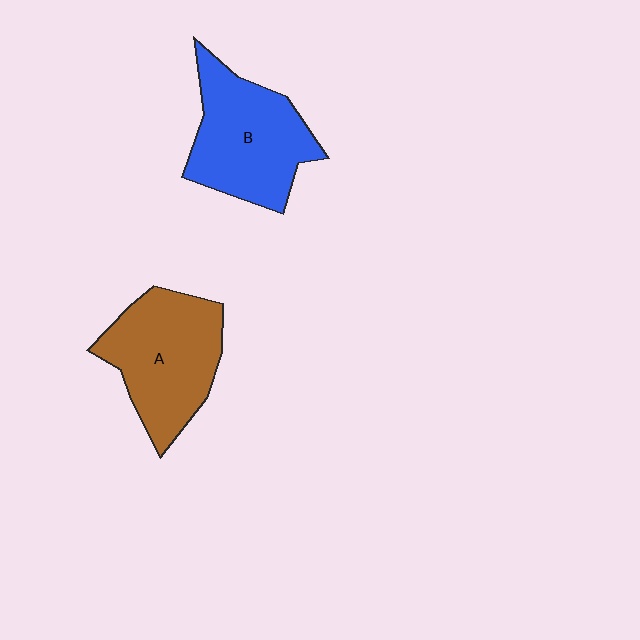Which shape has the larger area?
Shape B (blue).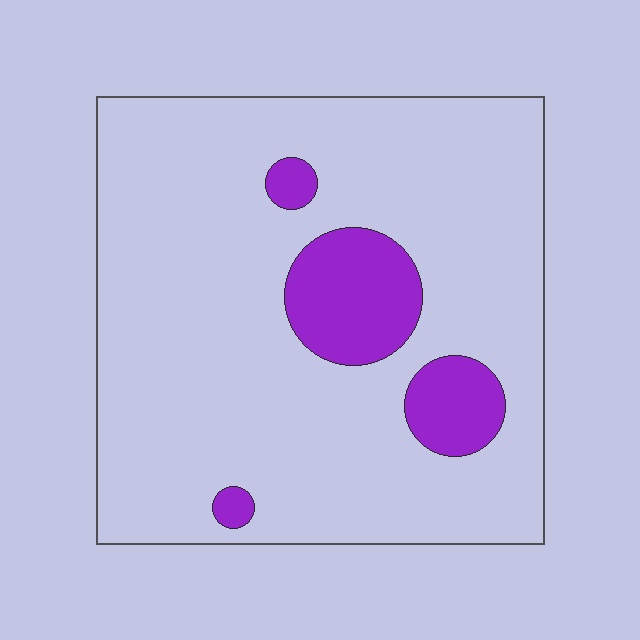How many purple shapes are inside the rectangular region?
4.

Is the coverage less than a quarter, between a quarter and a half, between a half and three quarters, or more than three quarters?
Less than a quarter.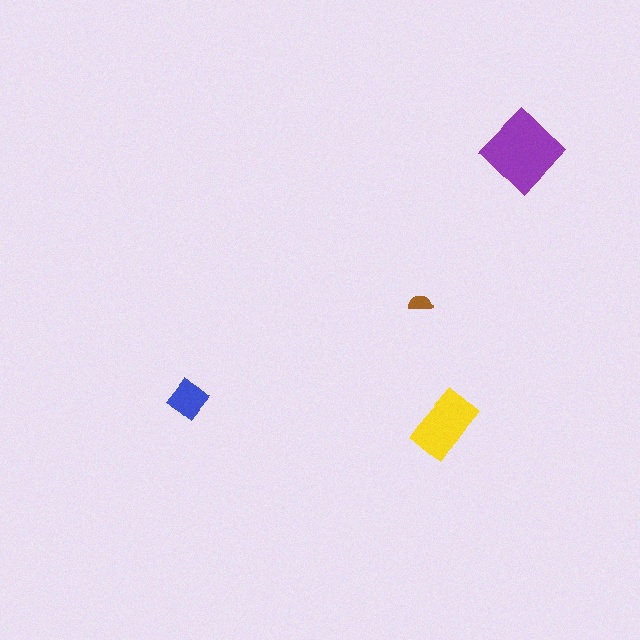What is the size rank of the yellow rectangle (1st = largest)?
2nd.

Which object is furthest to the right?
The purple diamond is rightmost.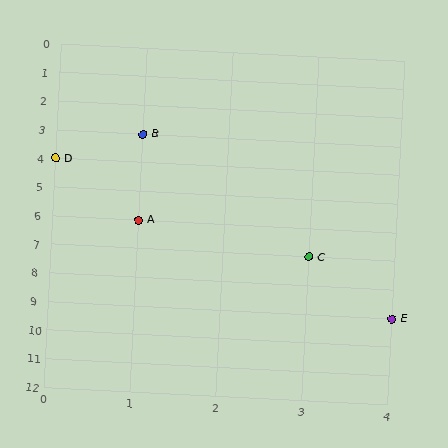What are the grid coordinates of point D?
Point D is at grid coordinates (0, 4).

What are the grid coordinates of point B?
Point B is at grid coordinates (1, 3).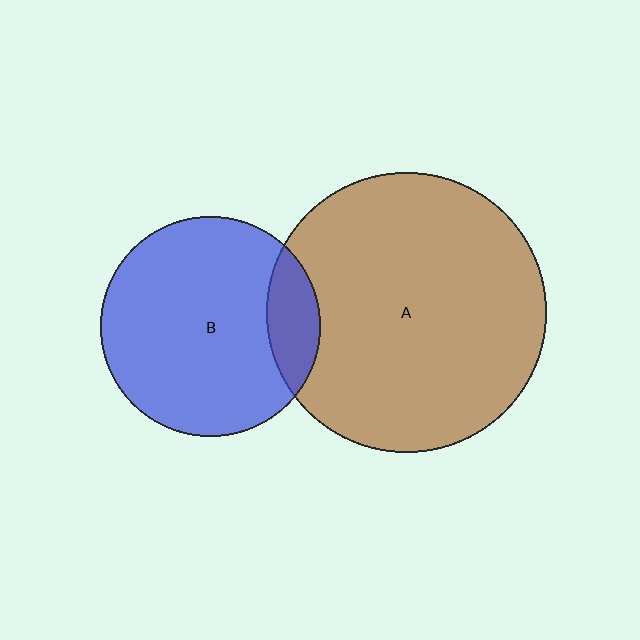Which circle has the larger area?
Circle A (brown).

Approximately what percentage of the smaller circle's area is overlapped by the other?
Approximately 15%.